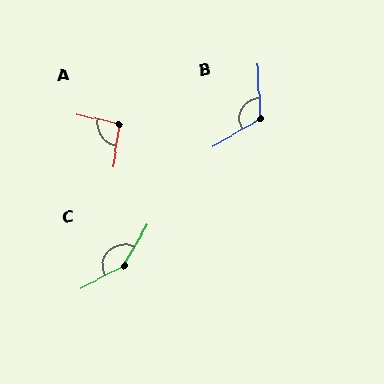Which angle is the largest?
C, at approximately 148 degrees.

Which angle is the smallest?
A, at approximately 93 degrees.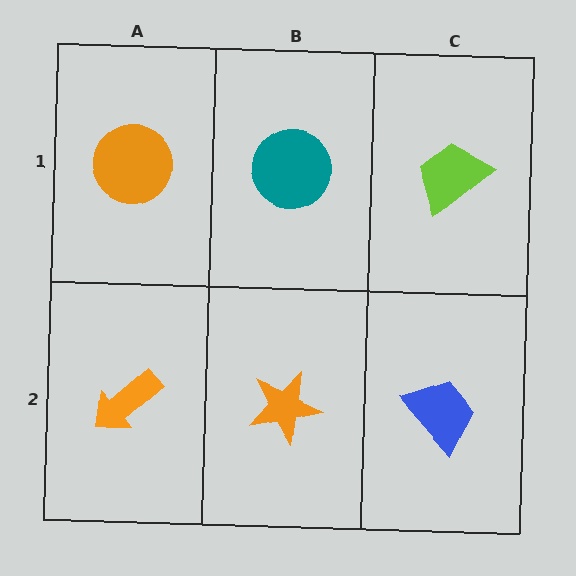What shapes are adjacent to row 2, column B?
A teal circle (row 1, column B), an orange arrow (row 2, column A), a blue trapezoid (row 2, column C).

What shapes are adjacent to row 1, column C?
A blue trapezoid (row 2, column C), a teal circle (row 1, column B).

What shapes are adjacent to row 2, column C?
A lime trapezoid (row 1, column C), an orange star (row 2, column B).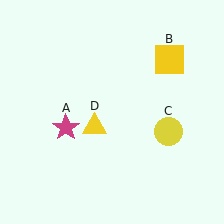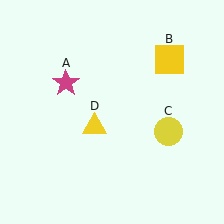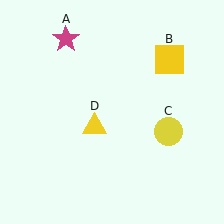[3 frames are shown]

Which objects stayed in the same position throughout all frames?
Yellow square (object B) and yellow circle (object C) and yellow triangle (object D) remained stationary.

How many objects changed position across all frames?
1 object changed position: magenta star (object A).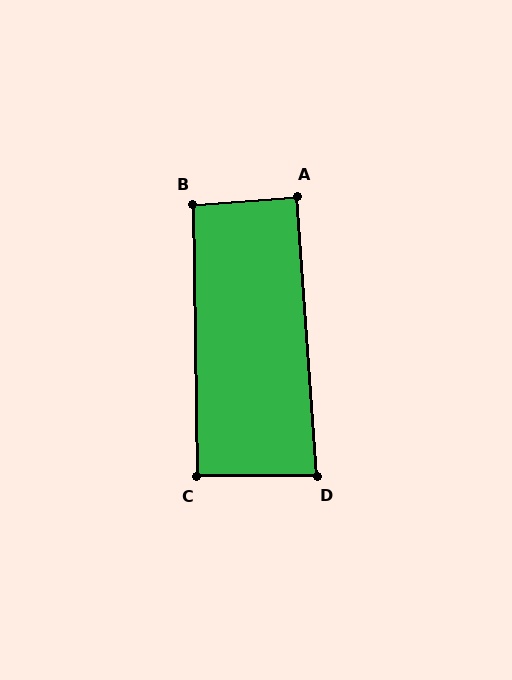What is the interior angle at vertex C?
Approximately 90 degrees (approximately right).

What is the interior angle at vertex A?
Approximately 90 degrees (approximately right).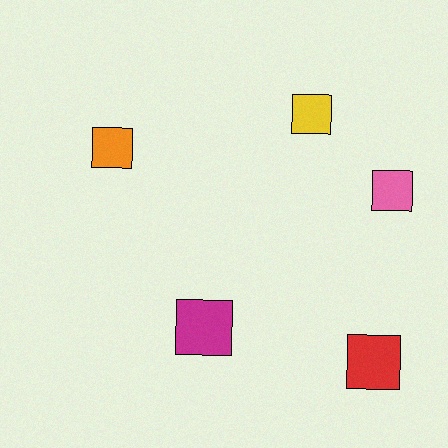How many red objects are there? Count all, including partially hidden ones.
There is 1 red object.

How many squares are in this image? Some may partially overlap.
There are 5 squares.